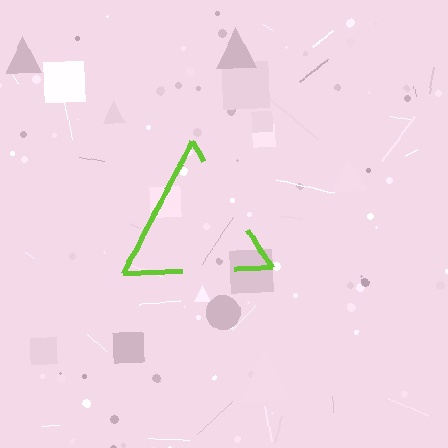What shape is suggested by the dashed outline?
The dashed outline suggests a triangle.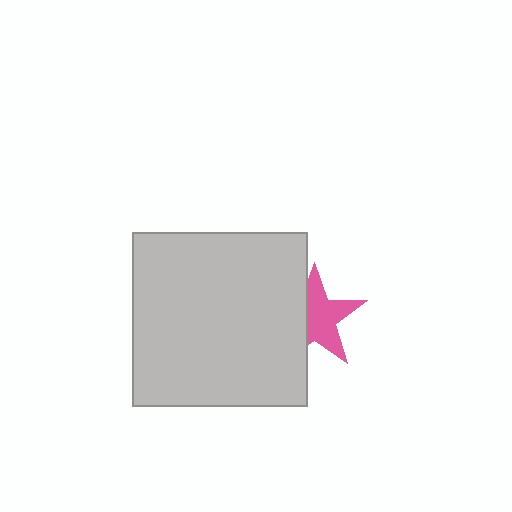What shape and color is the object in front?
The object in front is a light gray square.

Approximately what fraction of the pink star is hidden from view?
Roughly 37% of the pink star is hidden behind the light gray square.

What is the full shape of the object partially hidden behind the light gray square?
The partially hidden object is a pink star.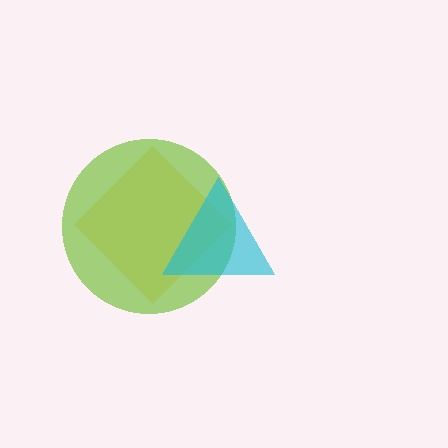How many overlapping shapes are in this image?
There are 3 overlapping shapes in the image.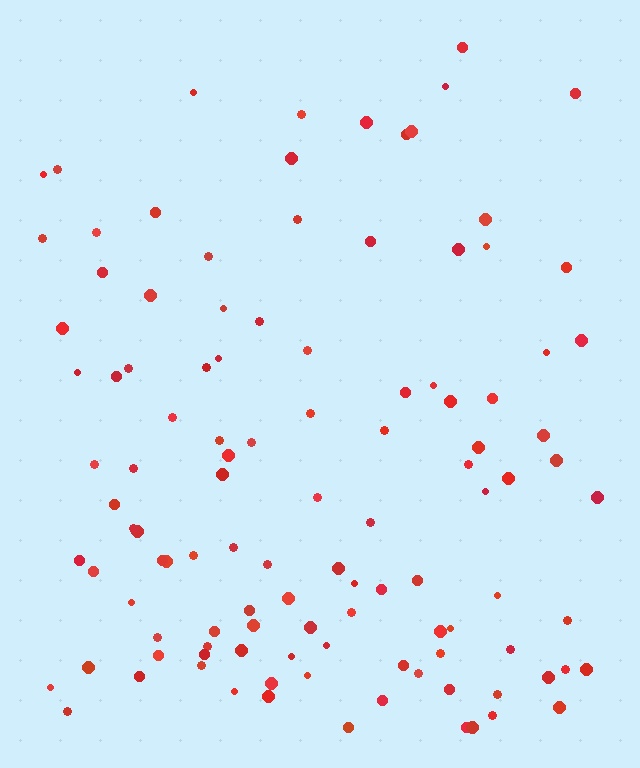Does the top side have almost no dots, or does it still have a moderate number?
Still a moderate number, just noticeably fewer than the bottom.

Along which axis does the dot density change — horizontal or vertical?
Vertical.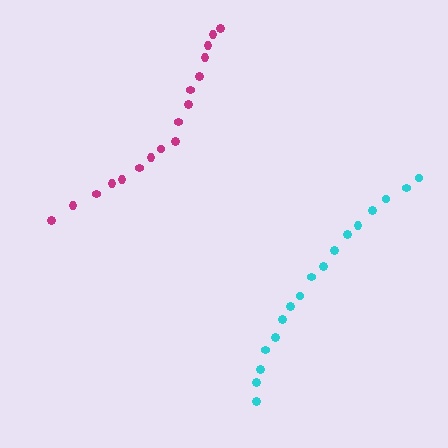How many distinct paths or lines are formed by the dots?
There are 2 distinct paths.